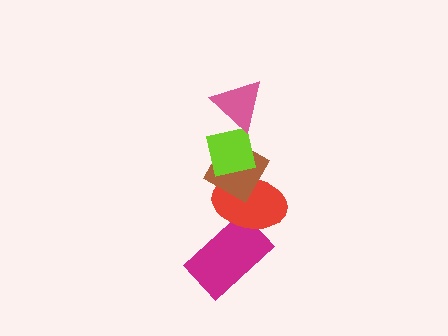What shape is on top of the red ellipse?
The brown diamond is on top of the red ellipse.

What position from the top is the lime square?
The lime square is 2nd from the top.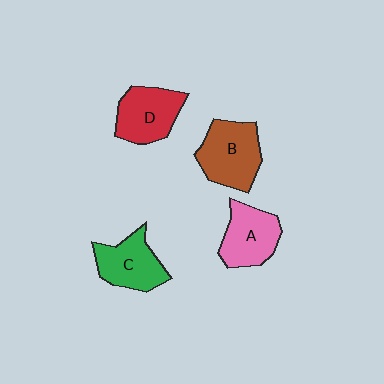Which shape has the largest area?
Shape B (brown).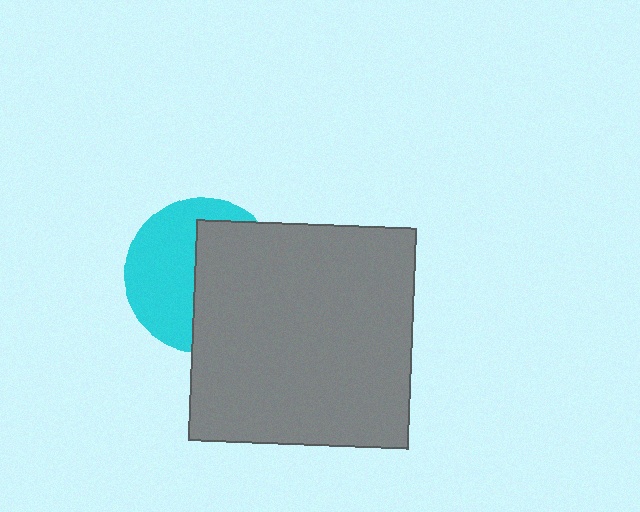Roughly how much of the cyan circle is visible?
About half of it is visible (roughly 49%).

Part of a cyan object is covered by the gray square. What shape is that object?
It is a circle.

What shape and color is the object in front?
The object in front is a gray square.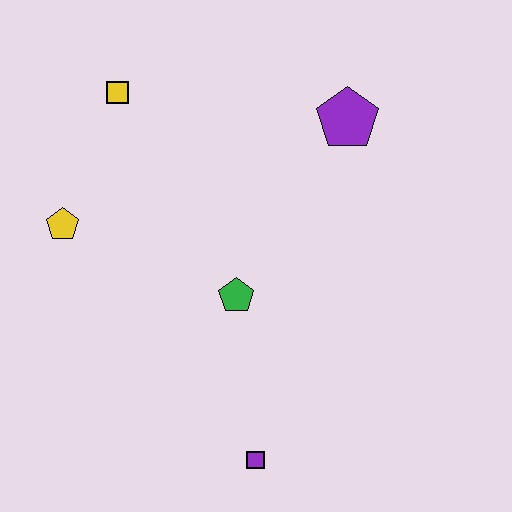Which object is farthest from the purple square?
The yellow square is farthest from the purple square.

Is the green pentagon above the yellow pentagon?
No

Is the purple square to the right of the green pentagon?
Yes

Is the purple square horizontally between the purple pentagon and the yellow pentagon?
Yes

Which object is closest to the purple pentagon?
The green pentagon is closest to the purple pentagon.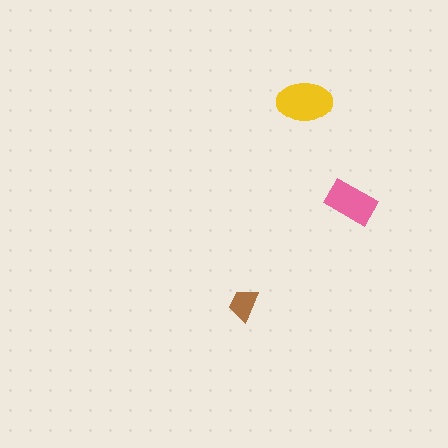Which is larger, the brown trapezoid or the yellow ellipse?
The yellow ellipse.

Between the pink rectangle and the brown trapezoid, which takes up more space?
The pink rectangle.